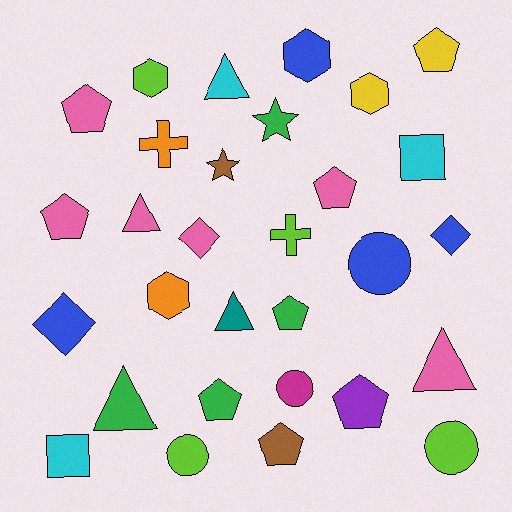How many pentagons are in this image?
There are 8 pentagons.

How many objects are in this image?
There are 30 objects.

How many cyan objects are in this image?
There are 3 cyan objects.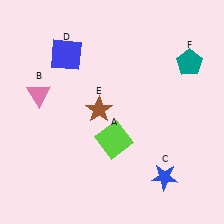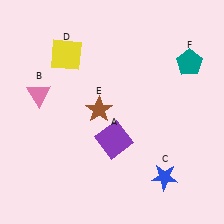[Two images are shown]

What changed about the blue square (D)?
In Image 1, D is blue. In Image 2, it changed to yellow.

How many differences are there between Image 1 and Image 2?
There are 2 differences between the two images.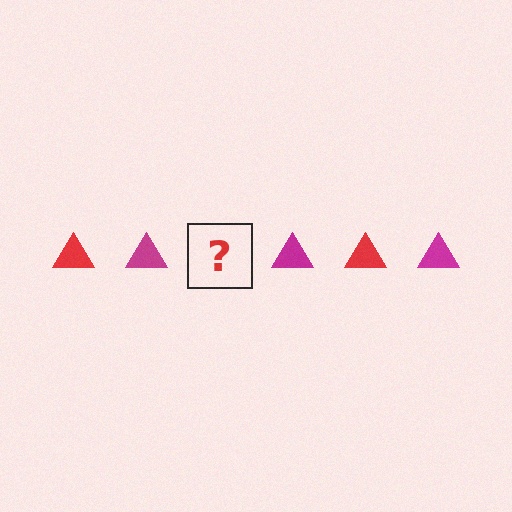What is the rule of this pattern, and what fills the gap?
The rule is that the pattern cycles through red, magenta triangles. The gap should be filled with a red triangle.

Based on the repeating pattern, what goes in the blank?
The blank should be a red triangle.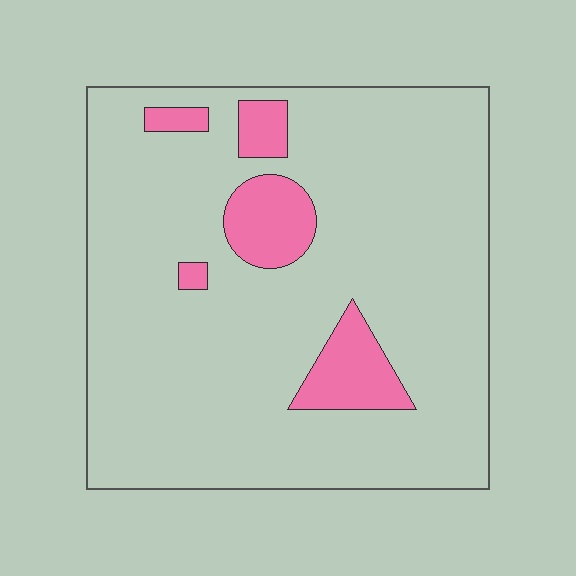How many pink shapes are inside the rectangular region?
5.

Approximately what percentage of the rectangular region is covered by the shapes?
Approximately 10%.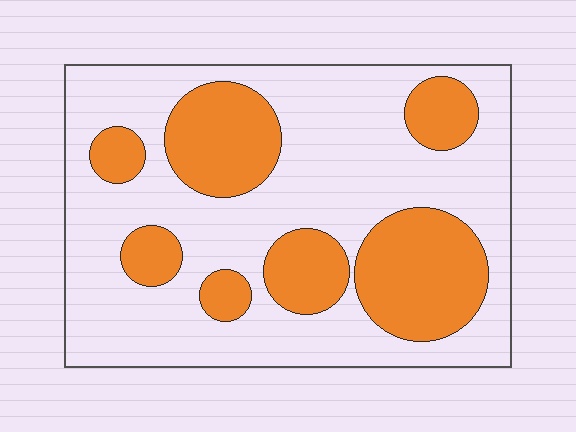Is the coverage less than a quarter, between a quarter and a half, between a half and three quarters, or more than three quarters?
Between a quarter and a half.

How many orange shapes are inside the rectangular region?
7.